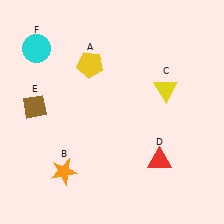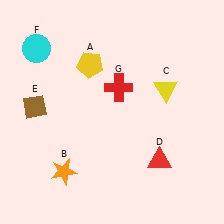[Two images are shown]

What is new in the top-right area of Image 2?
A red cross (G) was added in the top-right area of Image 2.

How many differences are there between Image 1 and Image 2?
There is 1 difference between the two images.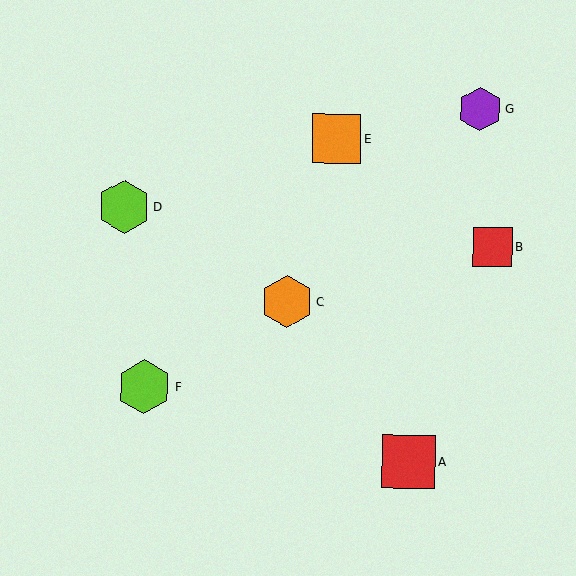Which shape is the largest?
The lime hexagon (labeled F) is the largest.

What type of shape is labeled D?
Shape D is a lime hexagon.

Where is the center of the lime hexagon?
The center of the lime hexagon is at (144, 387).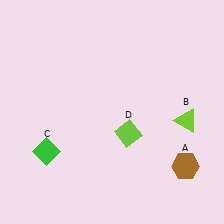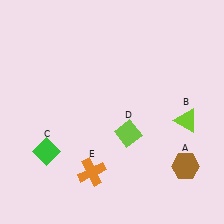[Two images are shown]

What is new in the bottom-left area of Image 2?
An orange cross (E) was added in the bottom-left area of Image 2.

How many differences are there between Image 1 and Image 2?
There is 1 difference between the two images.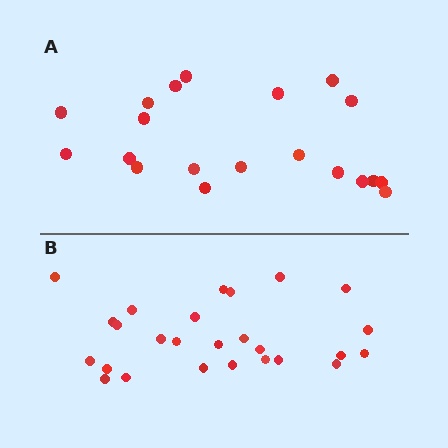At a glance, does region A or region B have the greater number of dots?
Region B (the bottom region) has more dots.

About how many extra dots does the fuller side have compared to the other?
Region B has about 6 more dots than region A.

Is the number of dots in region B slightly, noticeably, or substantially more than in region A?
Region B has noticeably more, but not dramatically so. The ratio is roughly 1.3 to 1.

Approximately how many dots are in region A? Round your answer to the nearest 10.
About 20 dots.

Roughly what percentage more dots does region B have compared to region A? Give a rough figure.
About 30% more.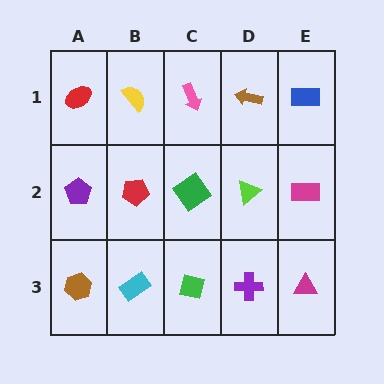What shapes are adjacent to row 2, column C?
A pink arrow (row 1, column C), a green square (row 3, column C), a red pentagon (row 2, column B), a lime triangle (row 2, column D).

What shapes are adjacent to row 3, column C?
A green diamond (row 2, column C), a cyan rectangle (row 3, column B), a purple cross (row 3, column D).